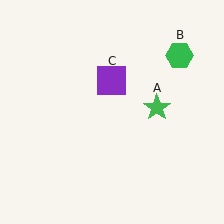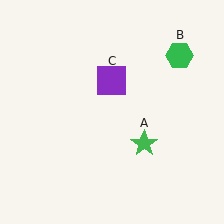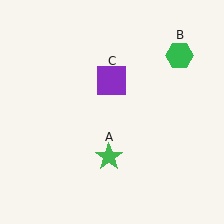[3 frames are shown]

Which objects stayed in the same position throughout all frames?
Green hexagon (object B) and purple square (object C) remained stationary.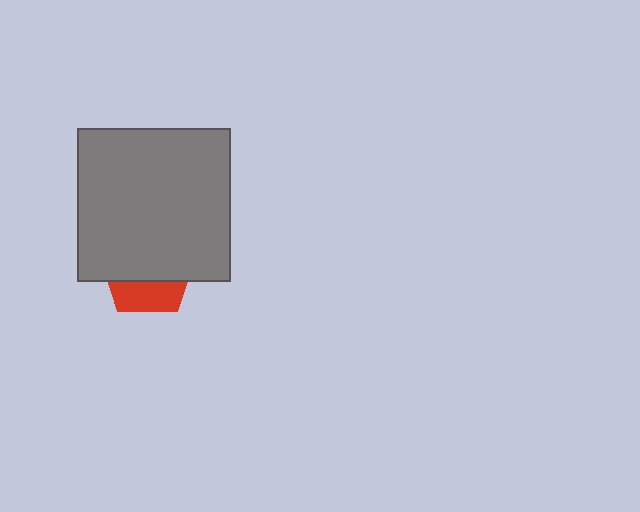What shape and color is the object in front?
The object in front is a gray square.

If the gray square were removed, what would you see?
You would see the complete red pentagon.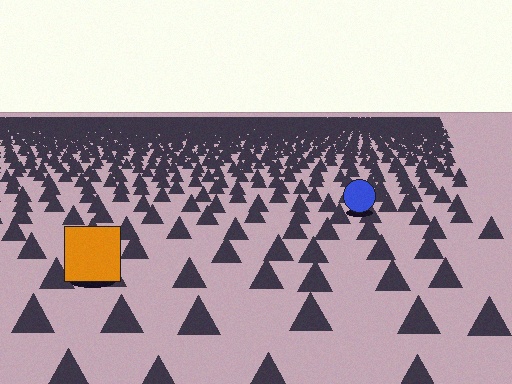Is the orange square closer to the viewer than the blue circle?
Yes. The orange square is closer — you can tell from the texture gradient: the ground texture is coarser near it.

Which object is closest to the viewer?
The orange square is closest. The texture marks near it are larger and more spread out.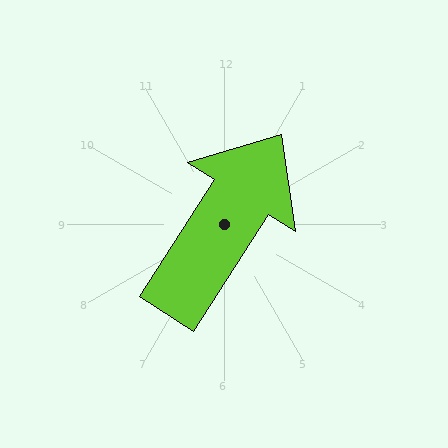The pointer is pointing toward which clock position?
Roughly 1 o'clock.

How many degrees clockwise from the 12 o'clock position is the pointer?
Approximately 33 degrees.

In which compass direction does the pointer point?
Northeast.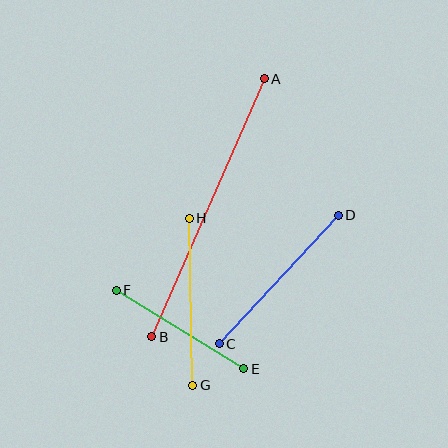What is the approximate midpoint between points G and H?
The midpoint is at approximately (191, 302) pixels.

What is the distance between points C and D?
The distance is approximately 175 pixels.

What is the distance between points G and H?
The distance is approximately 167 pixels.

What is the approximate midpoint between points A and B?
The midpoint is at approximately (208, 208) pixels.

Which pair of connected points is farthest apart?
Points A and B are farthest apart.